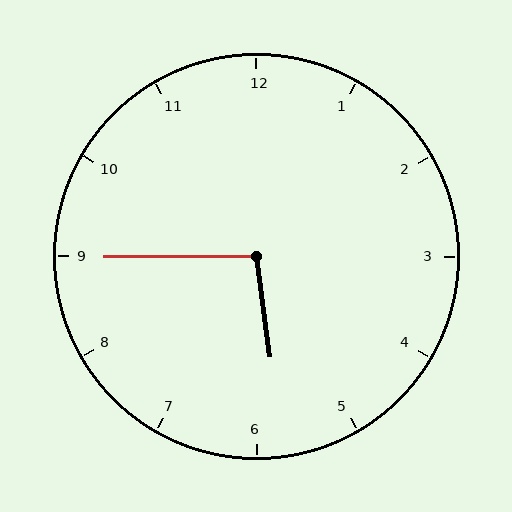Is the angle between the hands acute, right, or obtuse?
It is obtuse.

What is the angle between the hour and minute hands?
Approximately 98 degrees.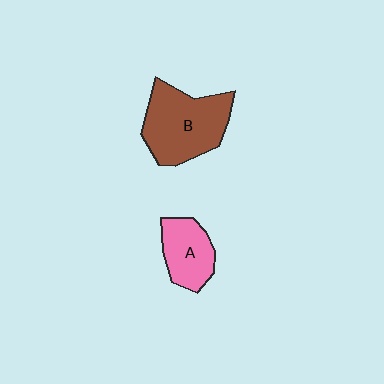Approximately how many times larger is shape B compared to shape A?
Approximately 1.7 times.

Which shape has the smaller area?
Shape A (pink).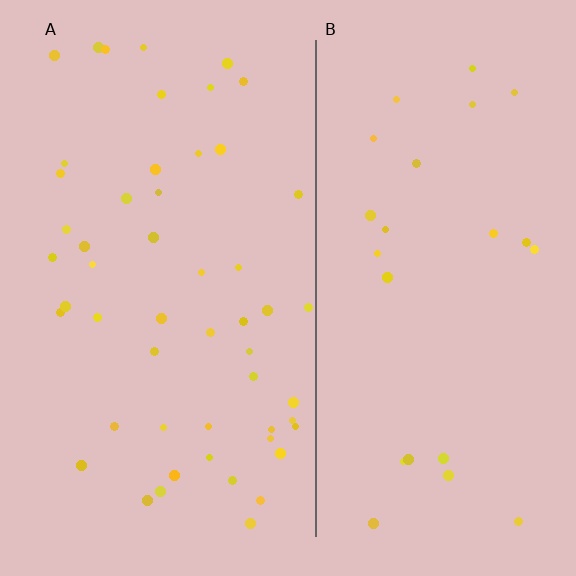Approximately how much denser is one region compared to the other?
Approximately 2.1× — region A over region B.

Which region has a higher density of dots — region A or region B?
A (the left).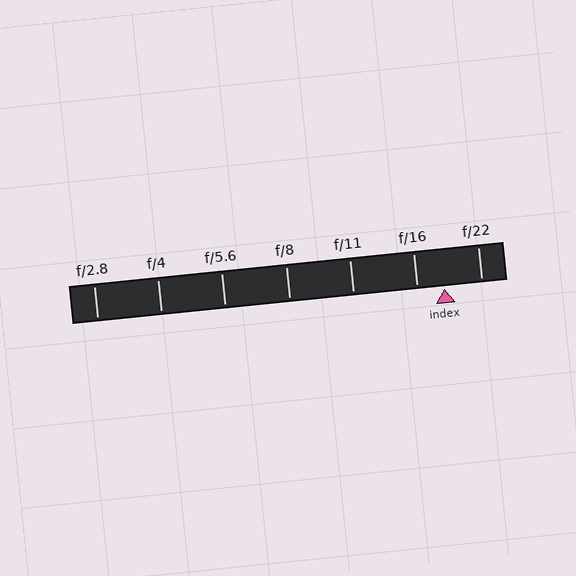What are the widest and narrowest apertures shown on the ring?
The widest aperture shown is f/2.8 and the narrowest is f/22.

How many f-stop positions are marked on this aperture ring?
There are 7 f-stop positions marked.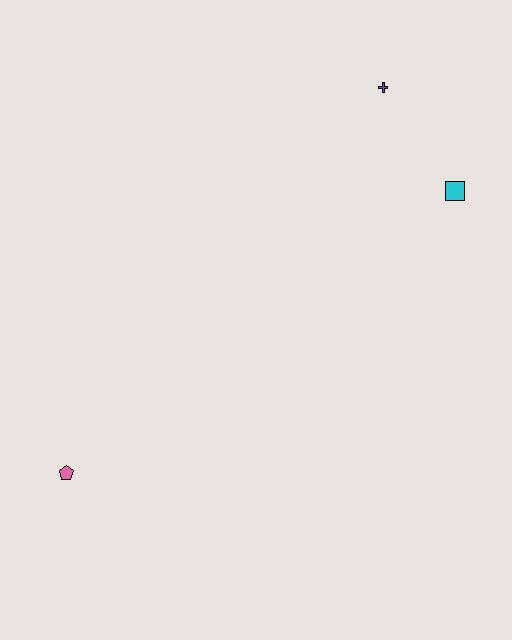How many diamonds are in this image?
There are no diamonds.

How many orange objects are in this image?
There are no orange objects.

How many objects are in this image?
There are 3 objects.